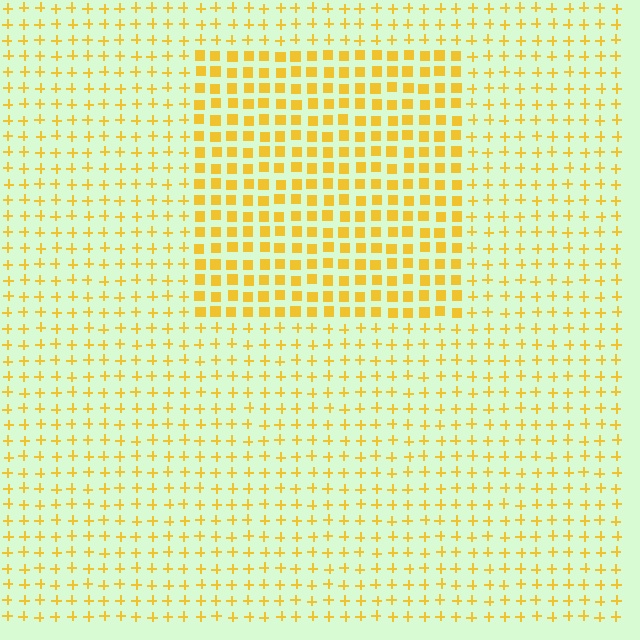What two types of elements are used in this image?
The image uses squares inside the rectangle region and plus signs outside it.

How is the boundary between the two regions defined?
The boundary is defined by a change in element shape: squares inside vs. plus signs outside. All elements share the same color and spacing.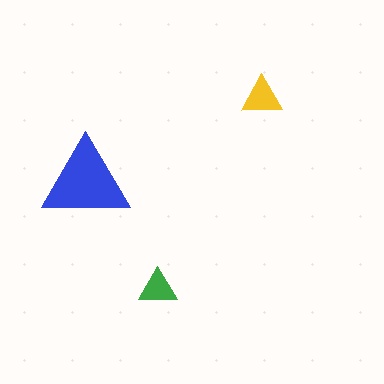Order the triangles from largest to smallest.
the blue one, the yellow one, the green one.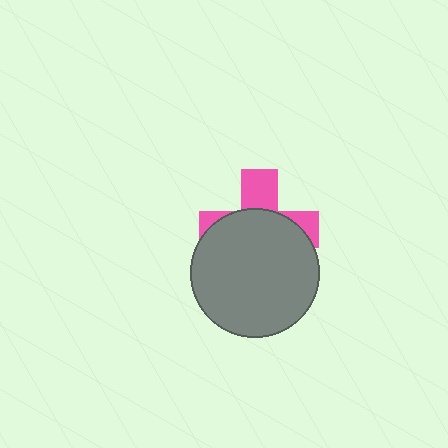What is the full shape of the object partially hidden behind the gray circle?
The partially hidden object is a pink cross.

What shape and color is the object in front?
The object in front is a gray circle.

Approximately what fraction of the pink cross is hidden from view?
Roughly 67% of the pink cross is hidden behind the gray circle.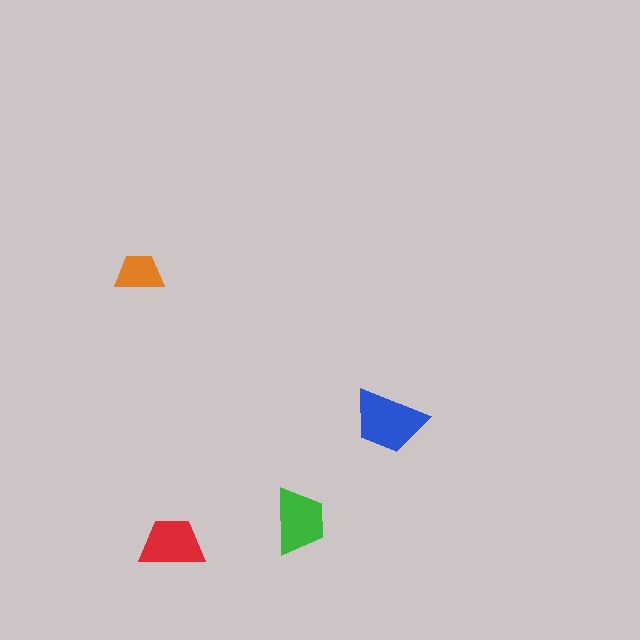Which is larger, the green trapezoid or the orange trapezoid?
The green one.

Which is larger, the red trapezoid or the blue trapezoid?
The blue one.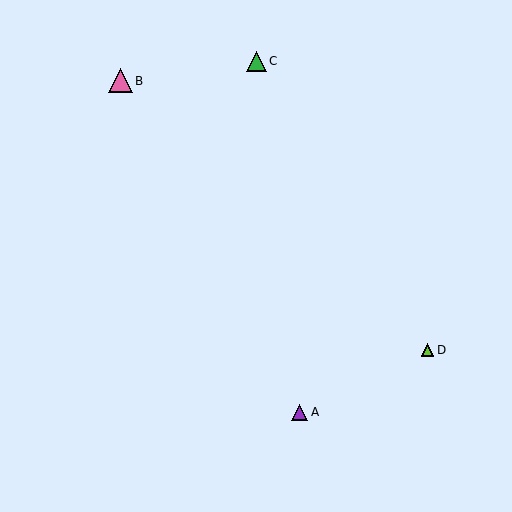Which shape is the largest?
The pink triangle (labeled B) is the largest.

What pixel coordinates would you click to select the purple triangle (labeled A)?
Click at (299, 412) to select the purple triangle A.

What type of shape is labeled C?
Shape C is a green triangle.